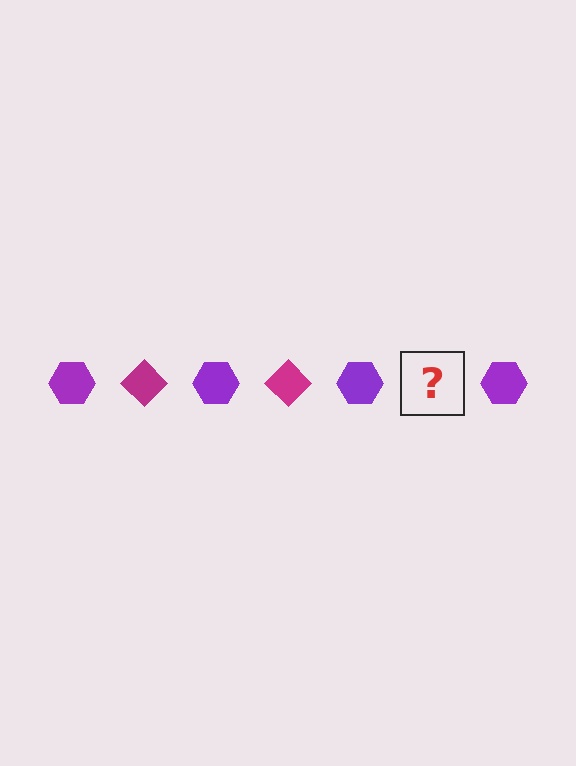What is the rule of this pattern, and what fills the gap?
The rule is that the pattern alternates between purple hexagon and magenta diamond. The gap should be filled with a magenta diamond.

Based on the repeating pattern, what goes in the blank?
The blank should be a magenta diamond.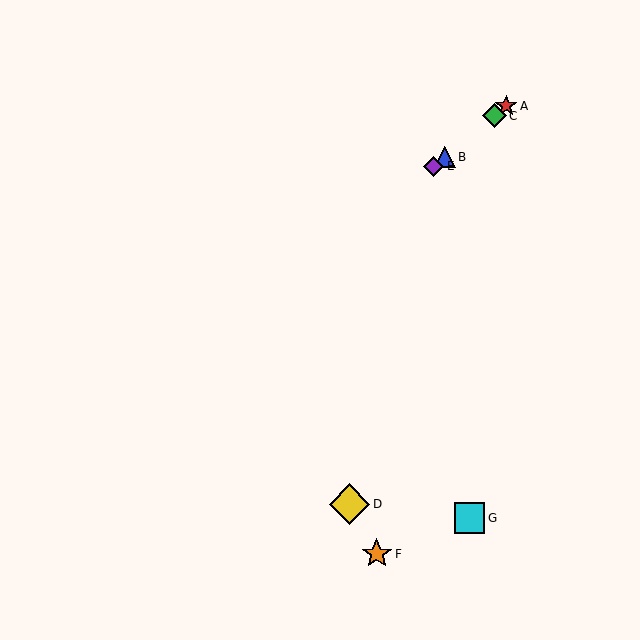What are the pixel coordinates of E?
Object E is at (434, 166).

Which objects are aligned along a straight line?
Objects A, B, C, E are aligned along a straight line.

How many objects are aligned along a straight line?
4 objects (A, B, C, E) are aligned along a straight line.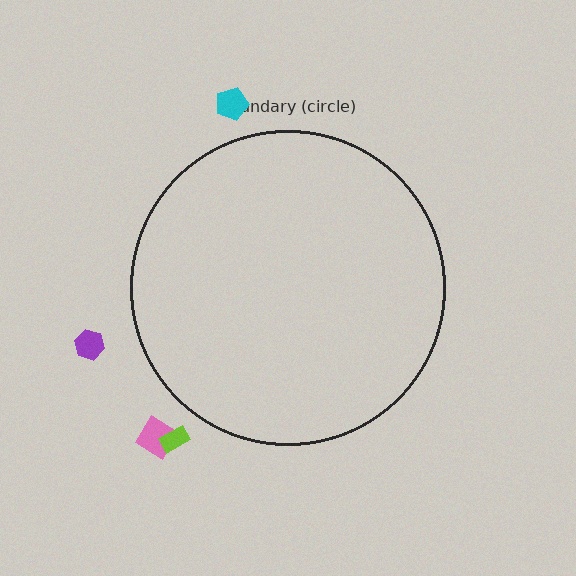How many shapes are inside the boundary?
0 inside, 4 outside.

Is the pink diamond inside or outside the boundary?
Outside.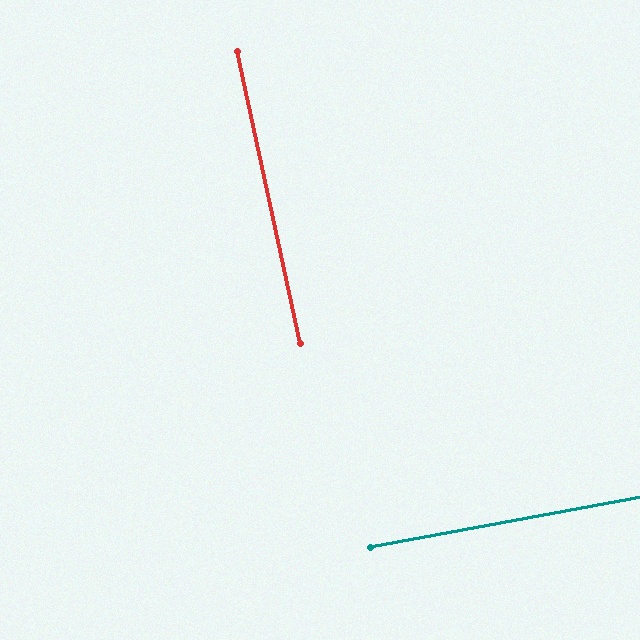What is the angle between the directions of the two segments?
Approximately 88 degrees.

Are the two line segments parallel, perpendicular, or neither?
Perpendicular — they meet at approximately 88°.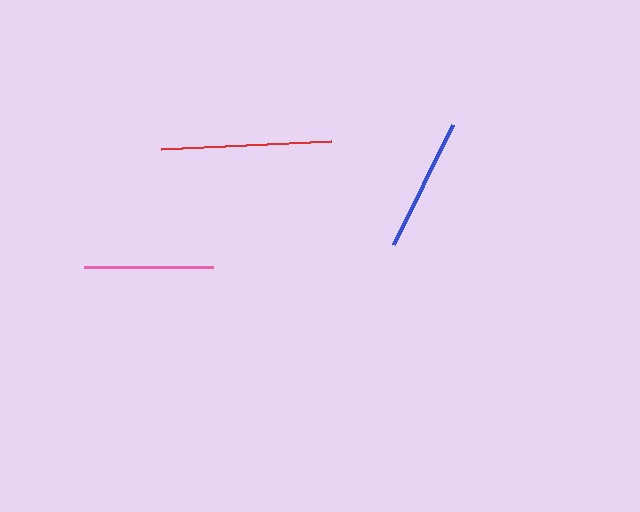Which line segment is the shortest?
The pink line is the shortest at approximately 129 pixels.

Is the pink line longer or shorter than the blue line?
The blue line is longer than the pink line.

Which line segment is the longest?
The red line is the longest at approximately 170 pixels.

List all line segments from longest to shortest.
From longest to shortest: red, blue, pink.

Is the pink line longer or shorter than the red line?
The red line is longer than the pink line.